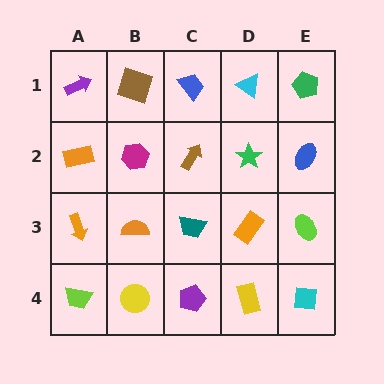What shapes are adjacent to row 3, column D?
A green star (row 2, column D), a yellow rectangle (row 4, column D), a teal trapezoid (row 3, column C), a lime ellipse (row 3, column E).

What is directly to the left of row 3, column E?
An orange rectangle.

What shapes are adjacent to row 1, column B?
A magenta hexagon (row 2, column B), a purple arrow (row 1, column A), a blue trapezoid (row 1, column C).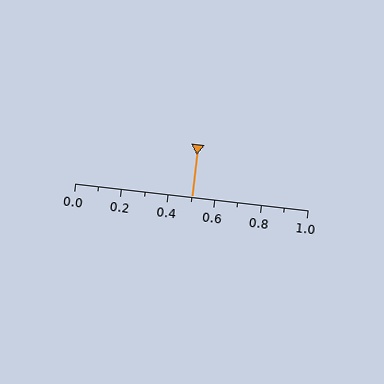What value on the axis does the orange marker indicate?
The marker indicates approximately 0.5.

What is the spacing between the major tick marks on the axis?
The major ticks are spaced 0.2 apart.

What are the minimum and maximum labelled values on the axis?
The axis runs from 0.0 to 1.0.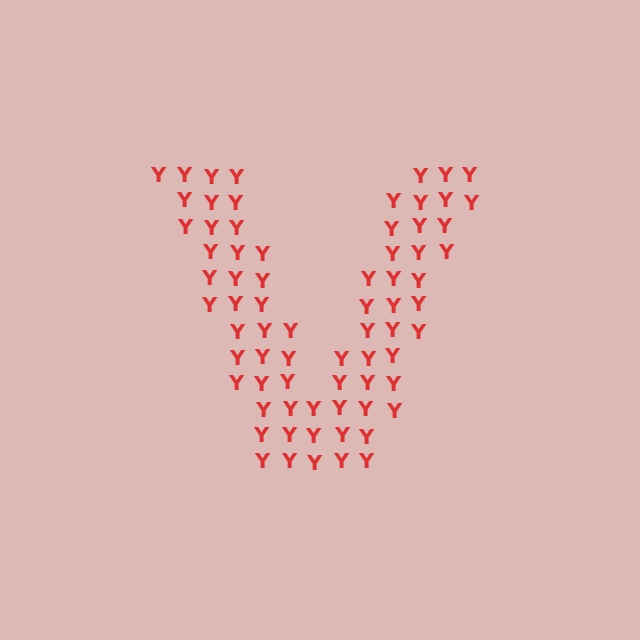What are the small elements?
The small elements are letter Y's.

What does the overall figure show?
The overall figure shows the letter V.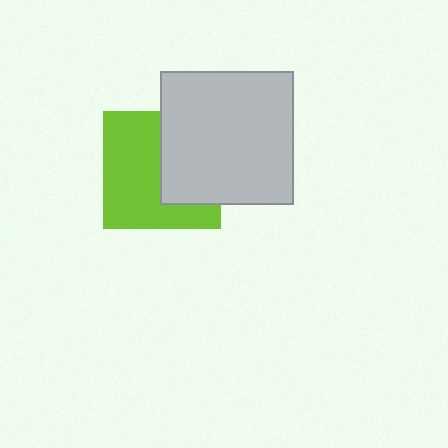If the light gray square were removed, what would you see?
You would see the complete lime square.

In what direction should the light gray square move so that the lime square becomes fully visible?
The light gray square should move right. That is the shortest direction to clear the overlap and leave the lime square fully visible.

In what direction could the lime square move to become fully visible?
The lime square could move left. That would shift it out from behind the light gray square entirely.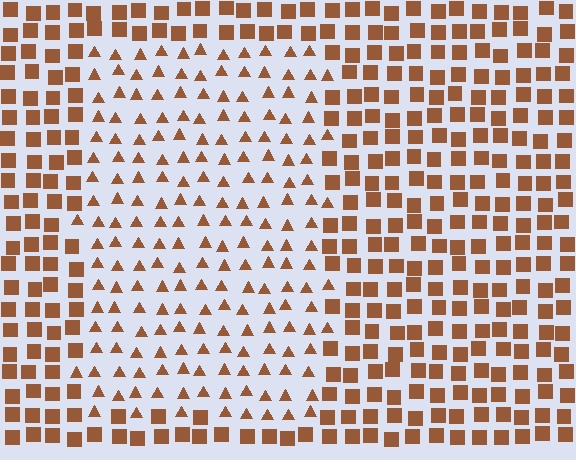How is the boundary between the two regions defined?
The boundary is defined by a change in element shape: triangles inside vs. squares outside. All elements share the same color and spacing.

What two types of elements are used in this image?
The image uses triangles inside the rectangle region and squares outside it.